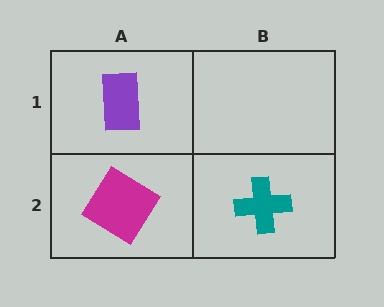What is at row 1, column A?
A purple rectangle.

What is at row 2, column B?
A teal cross.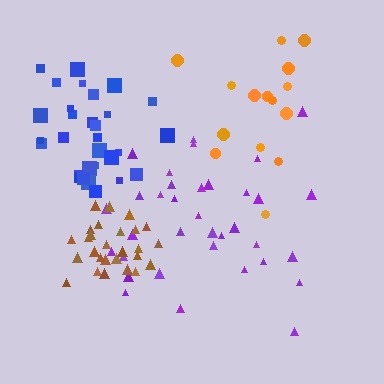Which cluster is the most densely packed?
Brown.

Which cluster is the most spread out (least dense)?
Orange.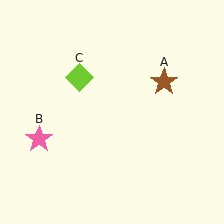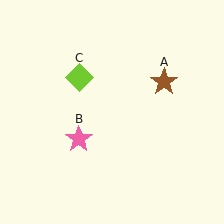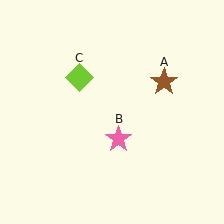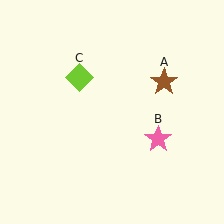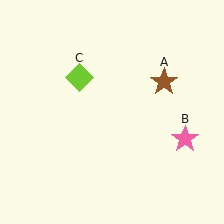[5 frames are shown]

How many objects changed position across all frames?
1 object changed position: pink star (object B).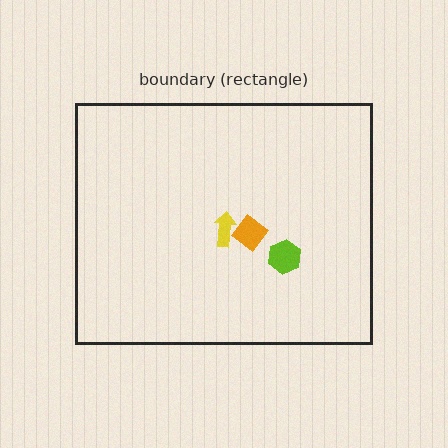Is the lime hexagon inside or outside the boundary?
Inside.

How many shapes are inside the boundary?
3 inside, 0 outside.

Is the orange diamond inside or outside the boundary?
Inside.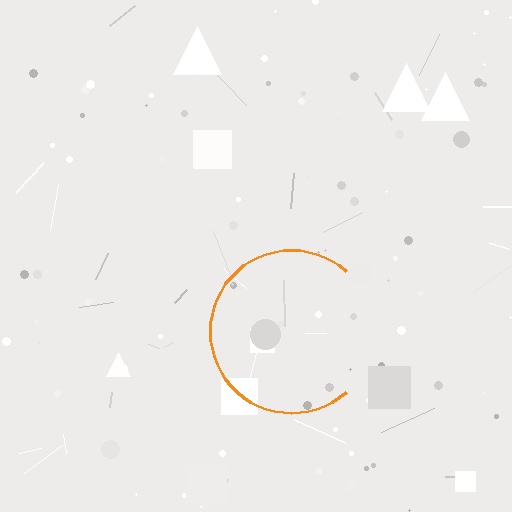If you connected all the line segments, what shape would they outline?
They would outline a circle.